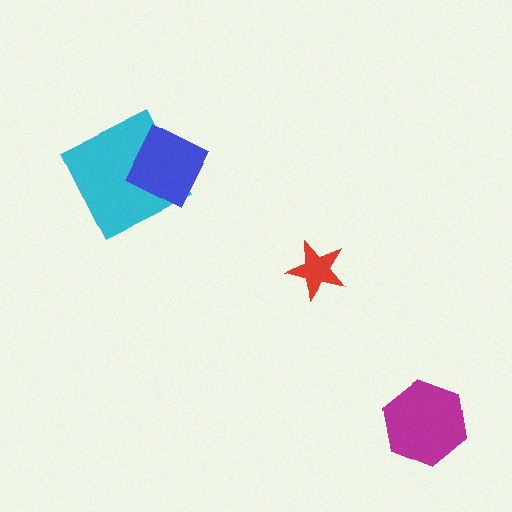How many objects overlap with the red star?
0 objects overlap with the red star.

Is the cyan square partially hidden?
Yes, it is partially covered by another shape.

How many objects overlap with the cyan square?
1 object overlaps with the cyan square.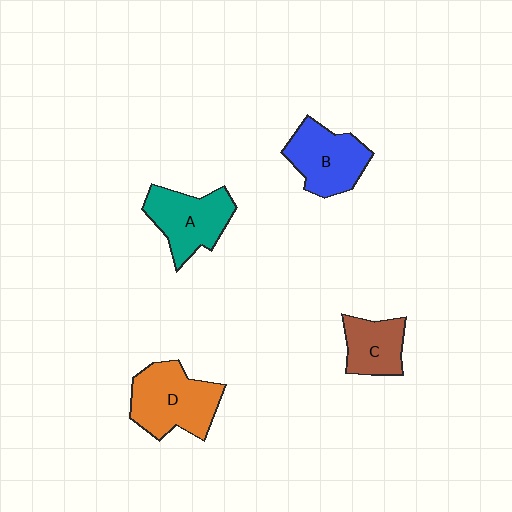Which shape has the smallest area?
Shape C (brown).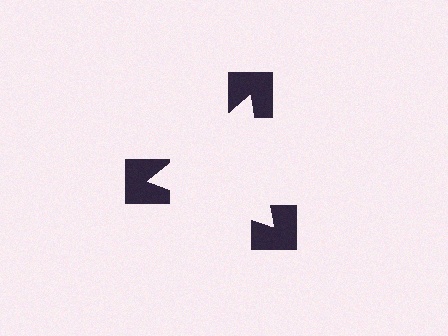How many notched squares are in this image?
There are 3 — one at each vertex of the illusory triangle.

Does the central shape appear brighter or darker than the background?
It typically appears slightly brighter than the background, even though no actual brightness change is drawn.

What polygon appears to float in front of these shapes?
An illusory triangle — its edges are inferred from the aligned wedge cuts in the notched squares, not physically drawn.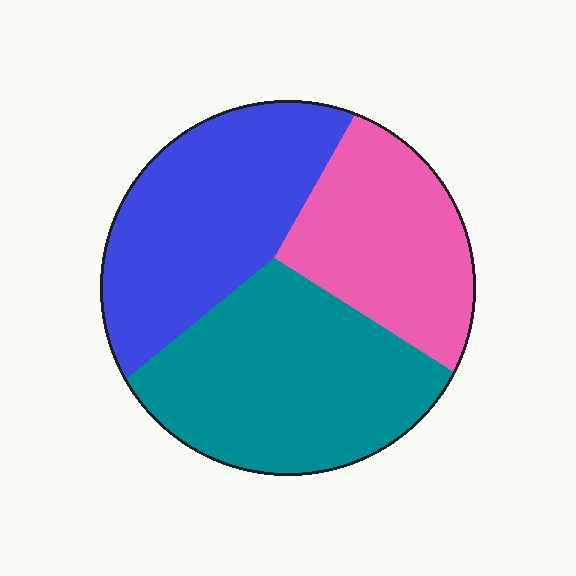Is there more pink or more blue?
Blue.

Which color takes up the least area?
Pink, at roughly 25%.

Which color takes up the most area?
Teal, at roughly 40%.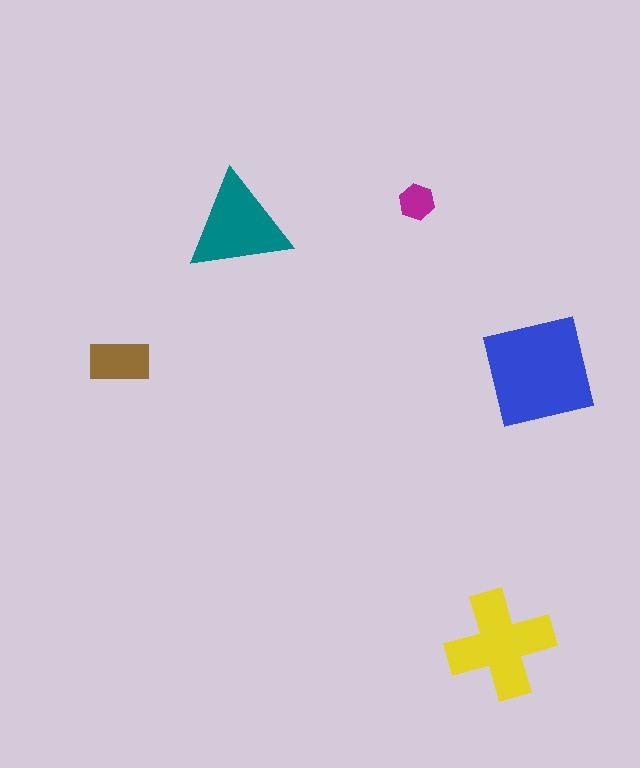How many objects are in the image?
There are 5 objects in the image.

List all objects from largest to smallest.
The blue square, the yellow cross, the teal triangle, the brown rectangle, the magenta hexagon.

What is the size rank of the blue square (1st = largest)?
1st.